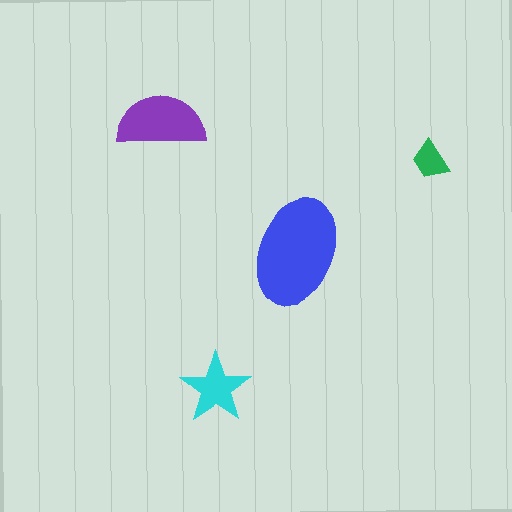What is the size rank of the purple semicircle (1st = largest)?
2nd.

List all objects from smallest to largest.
The green trapezoid, the cyan star, the purple semicircle, the blue ellipse.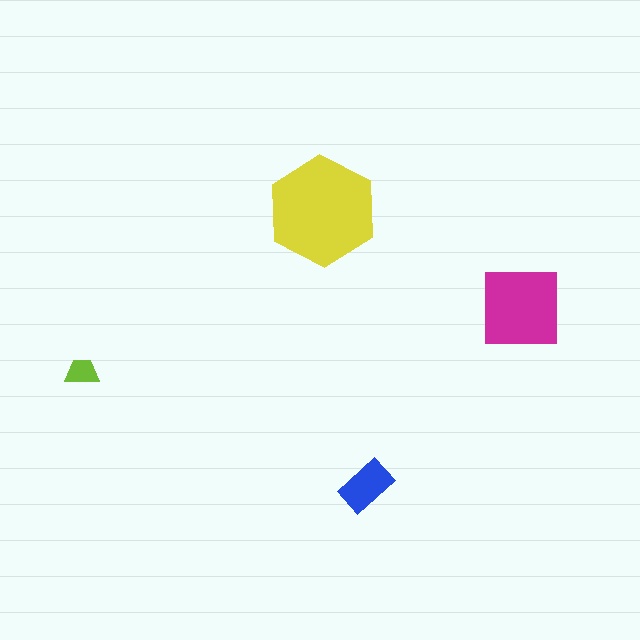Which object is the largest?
The yellow hexagon.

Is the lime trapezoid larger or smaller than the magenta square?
Smaller.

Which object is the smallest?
The lime trapezoid.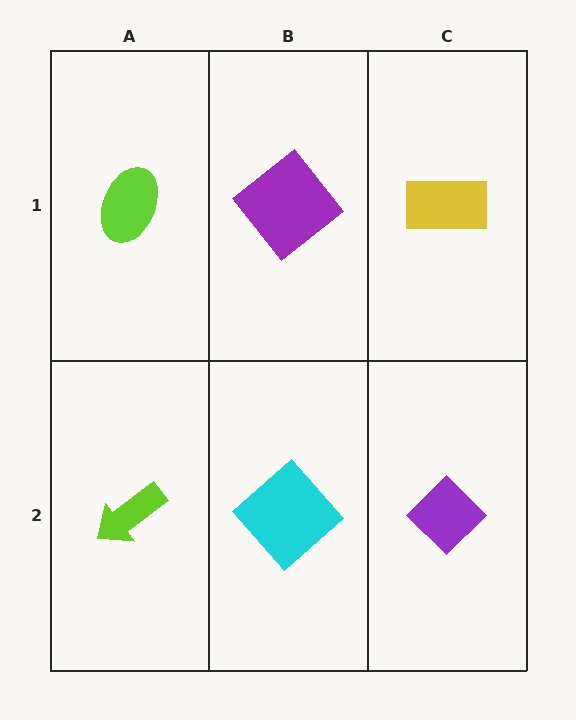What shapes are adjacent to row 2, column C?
A yellow rectangle (row 1, column C), a cyan diamond (row 2, column B).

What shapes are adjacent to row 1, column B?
A cyan diamond (row 2, column B), a lime ellipse (row 1, column A), a yellow rectangle (row 1, column C).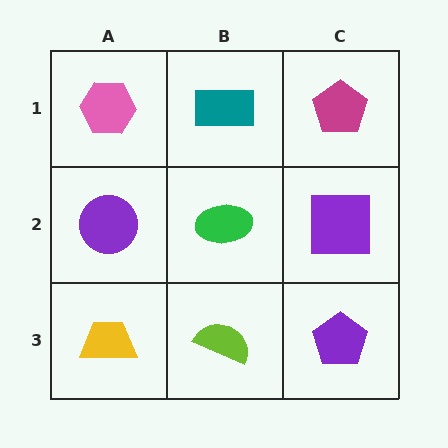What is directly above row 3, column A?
A purple circle.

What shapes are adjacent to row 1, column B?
A green ellipse (row 2, column B), a pink hexagon (row 1, column A), a magenta pentagon (row 1, column C).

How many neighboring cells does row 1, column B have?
3.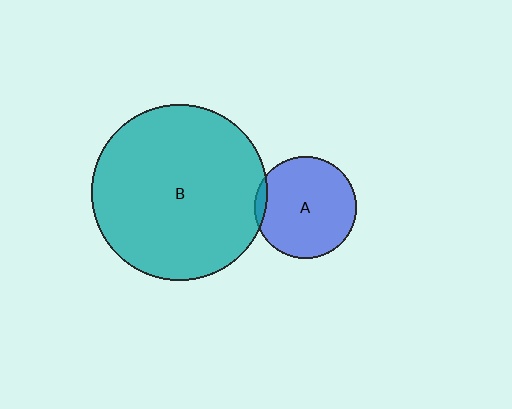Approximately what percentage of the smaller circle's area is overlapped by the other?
Approximately 5%.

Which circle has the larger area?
Circle B (teal).